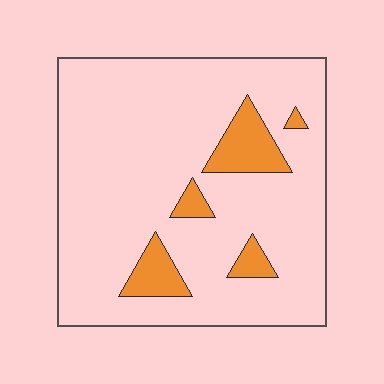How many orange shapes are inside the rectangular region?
5.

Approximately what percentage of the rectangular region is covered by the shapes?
Approximately 10%.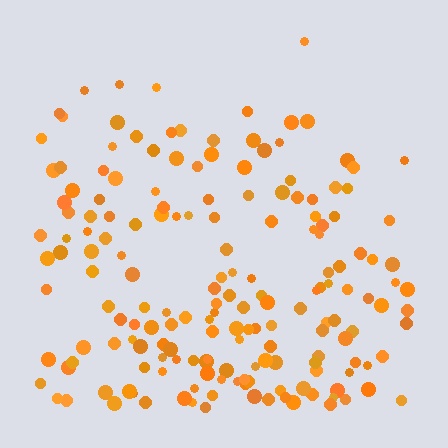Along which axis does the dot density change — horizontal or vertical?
Vertical.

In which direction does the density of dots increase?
From top to bottom, with the bottom side densest.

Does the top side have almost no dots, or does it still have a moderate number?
Still a moderate number, just noticeably fewer than the bottom.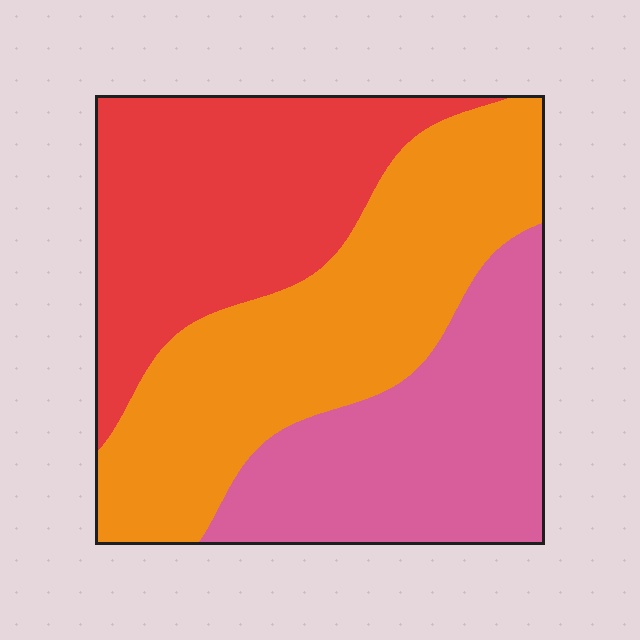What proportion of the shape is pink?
Pink takes up between a sixth and a third of the shape.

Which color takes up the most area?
Orange, at roughly 40%.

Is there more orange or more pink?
Orange.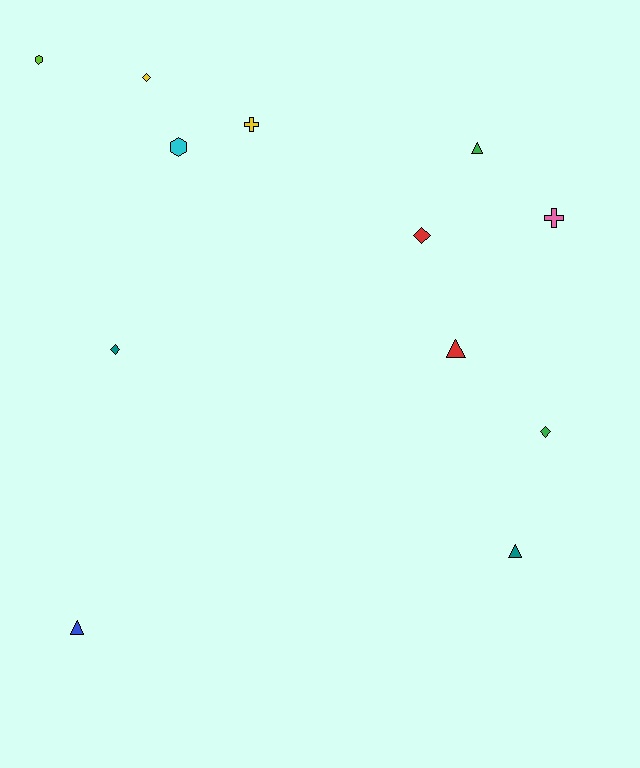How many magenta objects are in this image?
There are no magenta objects.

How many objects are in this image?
There are 12 objects.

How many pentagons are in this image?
There are no pentagons.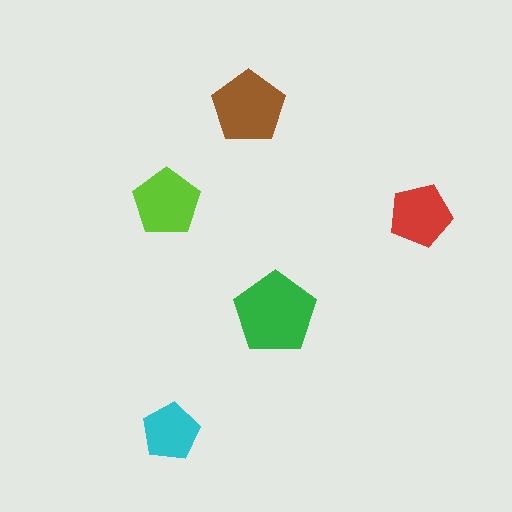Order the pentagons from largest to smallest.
the green one, the brown one, the lime one, the red one, the cyan one.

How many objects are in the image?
There are 5 objects in the image.